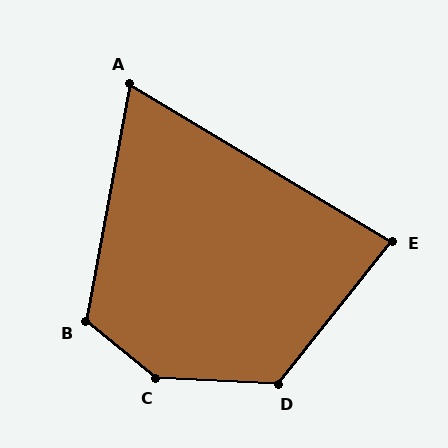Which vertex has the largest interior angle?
C, at approximately 143 degrees.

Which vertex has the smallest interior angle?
A, at approximately 69 degrees.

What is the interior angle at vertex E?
Approximately 83 degrees (acute).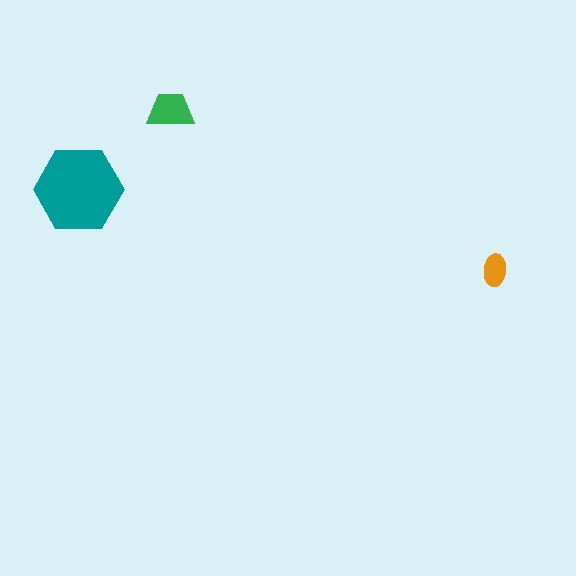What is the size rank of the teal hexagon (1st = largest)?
1st.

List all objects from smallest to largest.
The orange ellipse, the green trapezoid, the teal hexagon.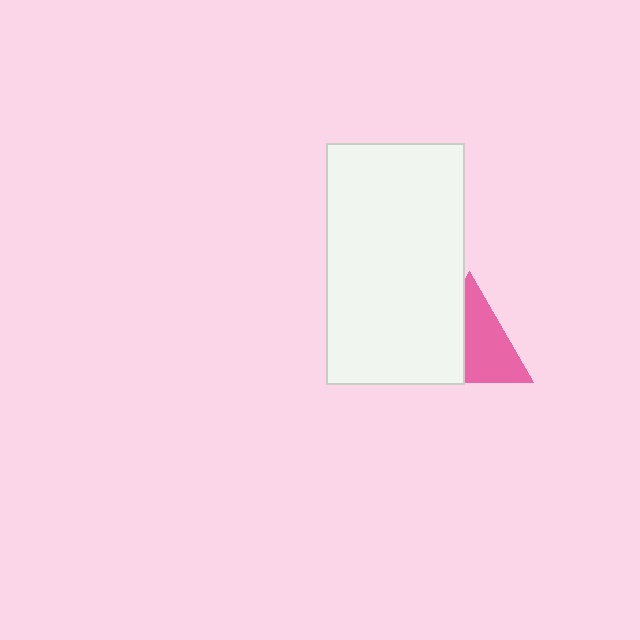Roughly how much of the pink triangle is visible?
About half of it is visible (roughly 56%).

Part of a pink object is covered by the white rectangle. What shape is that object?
It is a triangle.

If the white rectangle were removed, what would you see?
You would see the complete pink triangle.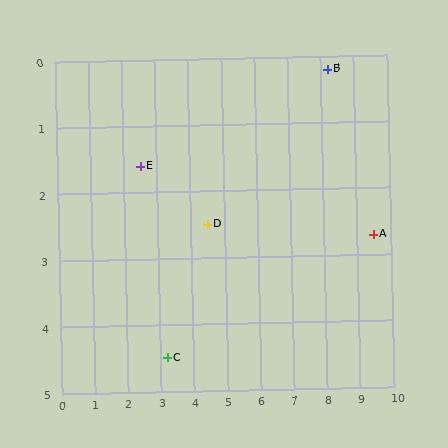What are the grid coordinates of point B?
Point B is at approximately (8.2, 0.2).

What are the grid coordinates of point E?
Point E is at approximately (2.5, 1.6).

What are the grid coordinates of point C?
Point C is at approximately (3.2, 4.5).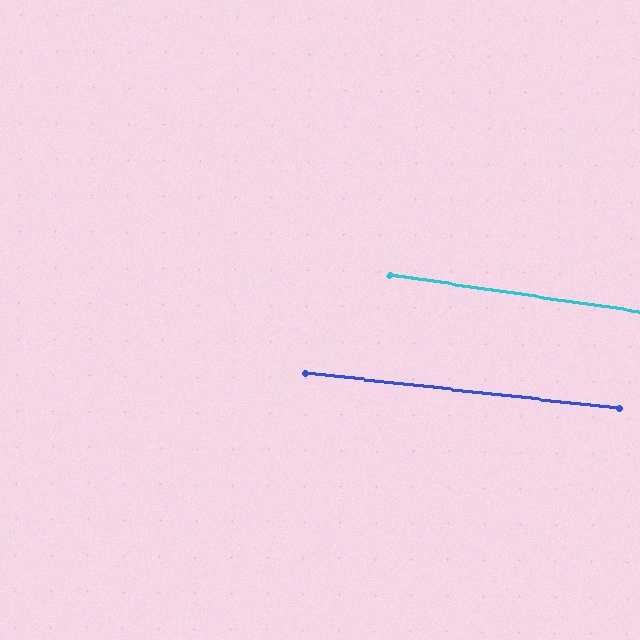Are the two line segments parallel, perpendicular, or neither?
Parallel — their directions differ by only 1.9°.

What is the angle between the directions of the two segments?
Approximately 2 degrees.